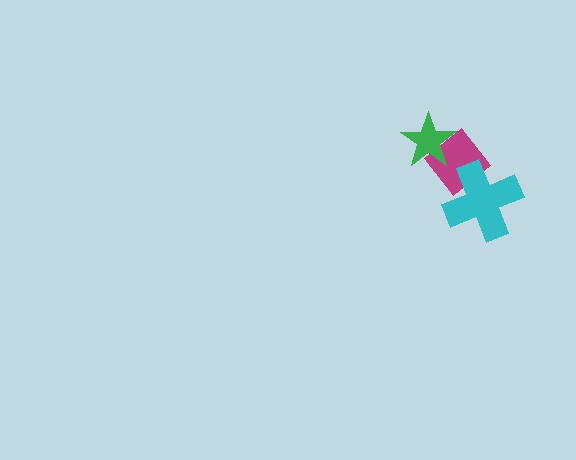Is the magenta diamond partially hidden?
Yes, it is partially covered by another shape.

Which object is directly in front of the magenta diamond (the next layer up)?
The green star is directly in front of the magenta diamond.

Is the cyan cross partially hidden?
No, no other shape covers it.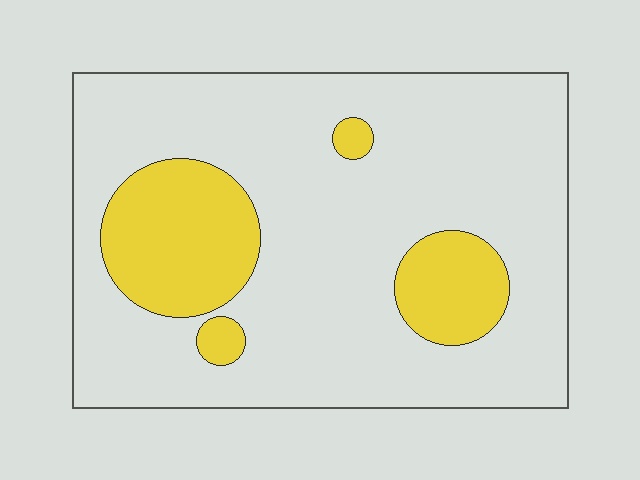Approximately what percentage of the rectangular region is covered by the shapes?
Approximately 20%.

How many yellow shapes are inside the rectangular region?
4.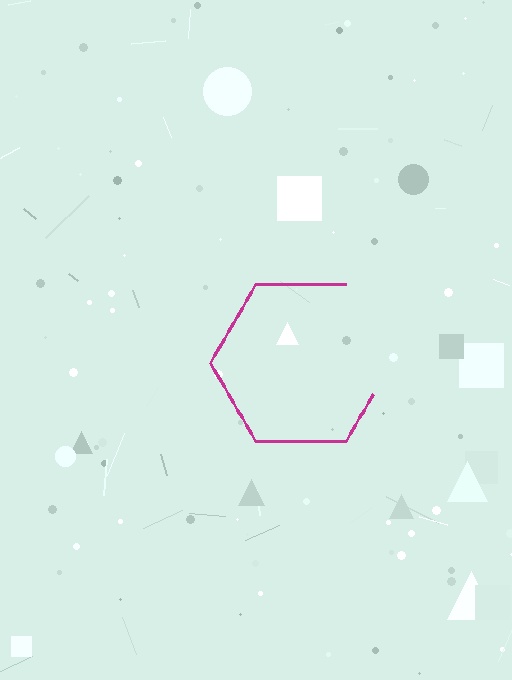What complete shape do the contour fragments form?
The contour fragments form a hexagon.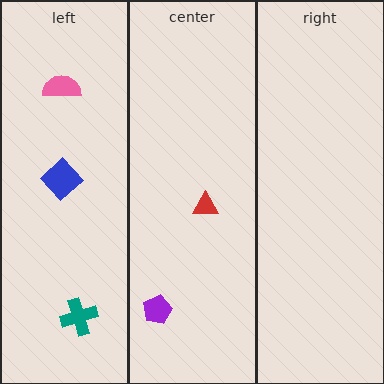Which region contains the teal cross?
The left region.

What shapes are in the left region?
The teal cross, the pink semicircle, the blue diamond.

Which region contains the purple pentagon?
The center region.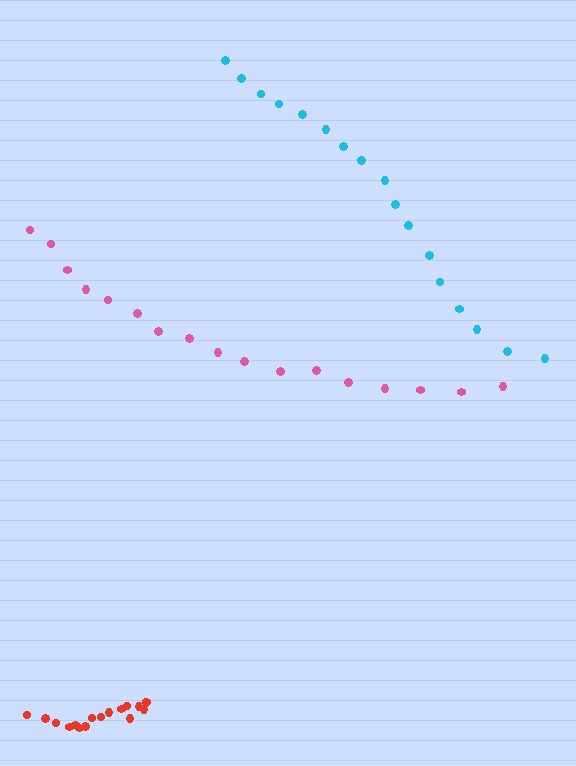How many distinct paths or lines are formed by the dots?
There are 3 distinct paths.